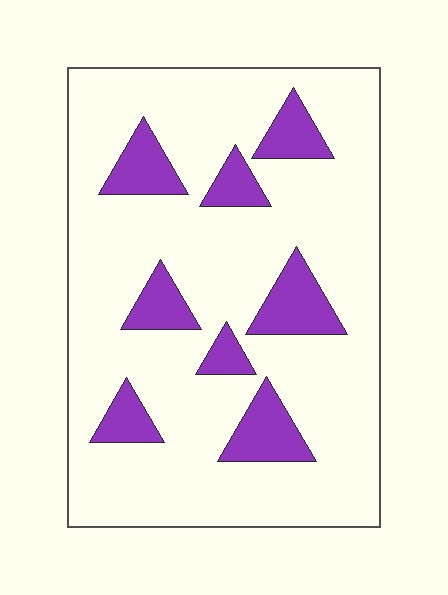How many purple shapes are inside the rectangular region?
8.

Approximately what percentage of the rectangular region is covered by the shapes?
Approximately 15%.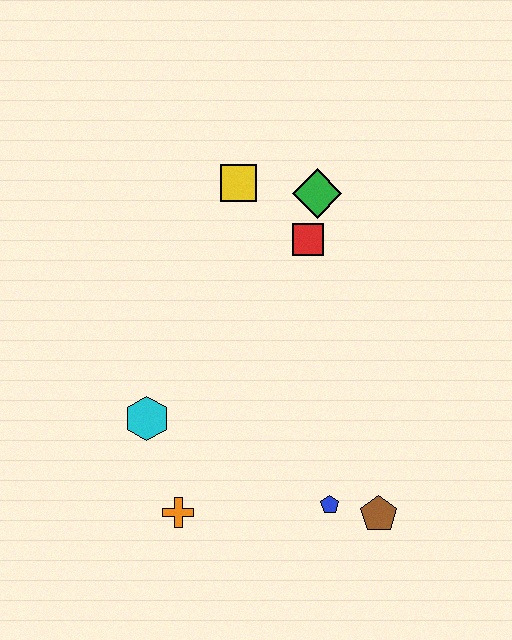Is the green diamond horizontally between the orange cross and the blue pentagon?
Yes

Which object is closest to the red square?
The green diamond is closest to the red square.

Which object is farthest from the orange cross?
The green diamond is farthest from the orange cross.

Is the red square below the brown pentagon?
No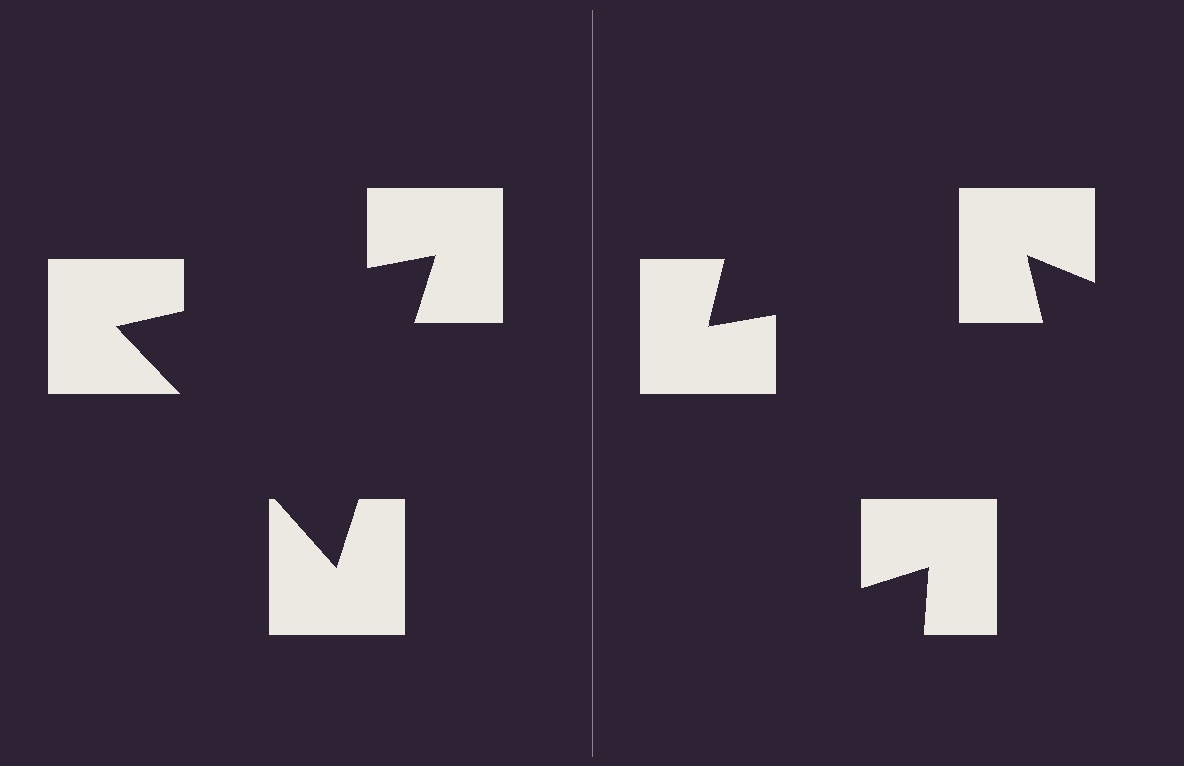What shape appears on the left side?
An illusory triangle.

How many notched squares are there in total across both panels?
6 — 3 on each side.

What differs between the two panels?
The notched squares are positioned identically on both sides; only the wedge orientations differ. On the left they align to a triangle; on the right they are misaligned.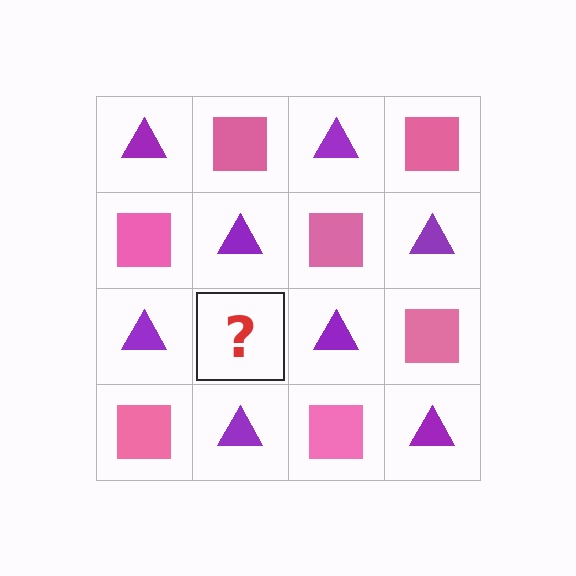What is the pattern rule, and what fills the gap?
The rule is that it alternates purple triangle and pink square in a checkerboard pattern. The gap should be filled with a pink square.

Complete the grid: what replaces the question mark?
The question mark should be replaced with a pink square.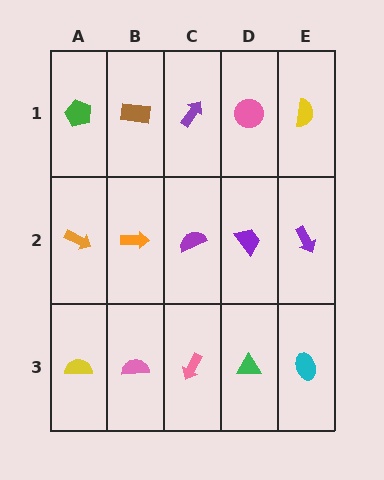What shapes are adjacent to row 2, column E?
A yellow semicircle (row 1, column E), a cyan ellipse (row 3, column E), a purple trapezoid (row 2, column D).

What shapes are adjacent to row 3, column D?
A purple trapezoid (row 2, column D), a pink arrow (row 3, column C), a cyan ellipse (row 3, column E).